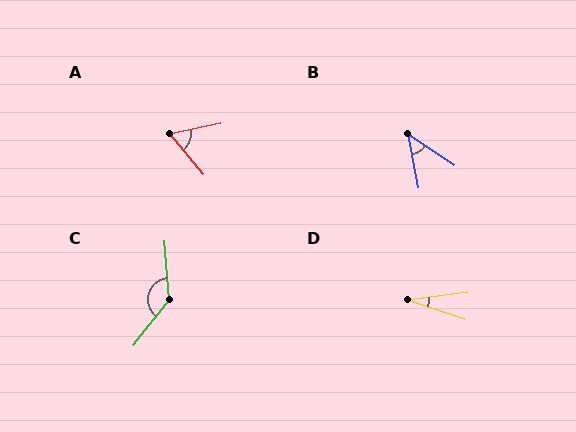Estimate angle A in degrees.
Approximately 62 degrees.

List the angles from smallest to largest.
D (26°), B (45°), A (62°), C (137°).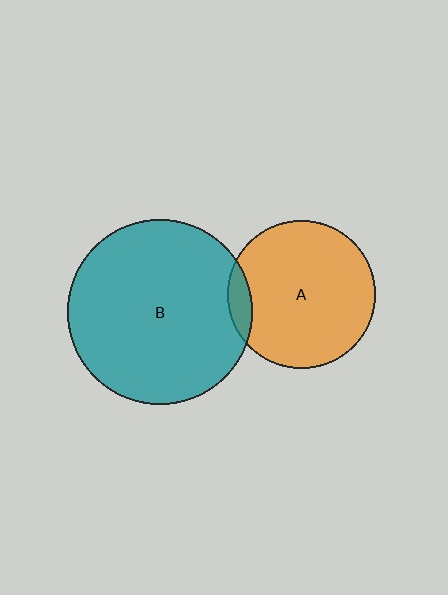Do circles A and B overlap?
Yes.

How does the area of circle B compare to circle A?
Approximately 1.6 times.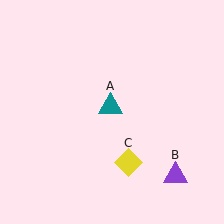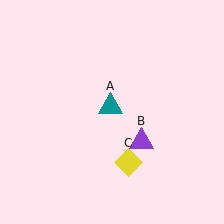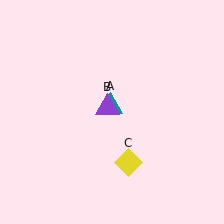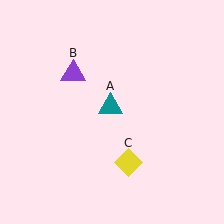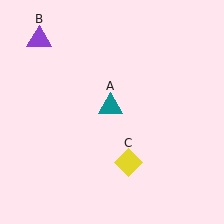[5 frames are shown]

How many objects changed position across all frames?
1 object changed position: purple triangle (object B).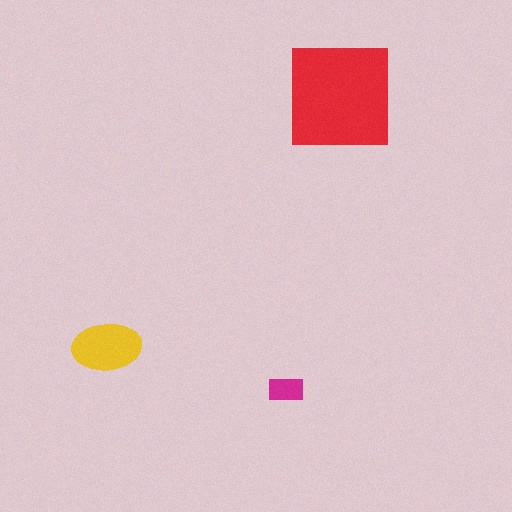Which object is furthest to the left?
The yellow ellipse is leftmost.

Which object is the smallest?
The magenta rectangle.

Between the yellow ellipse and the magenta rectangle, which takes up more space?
The yellow ellipse.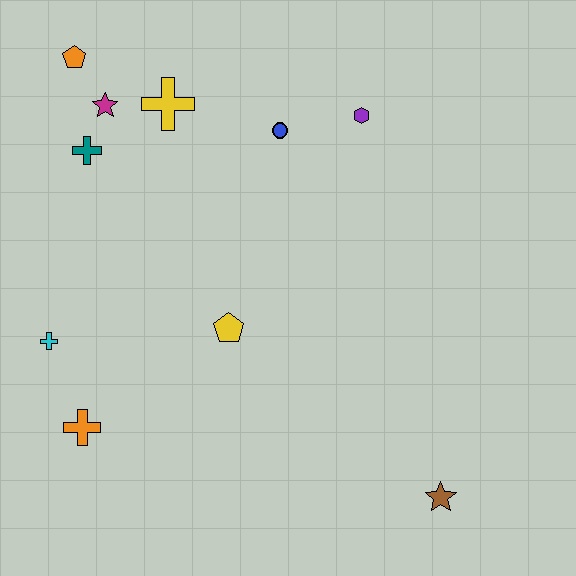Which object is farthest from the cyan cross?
The brown star is farthest from the cyan cross.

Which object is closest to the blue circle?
The purple hexagon is closest to the blue circle.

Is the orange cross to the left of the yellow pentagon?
Yes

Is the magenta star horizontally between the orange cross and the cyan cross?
No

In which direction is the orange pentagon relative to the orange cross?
The orange pentagon is above the orange cross.